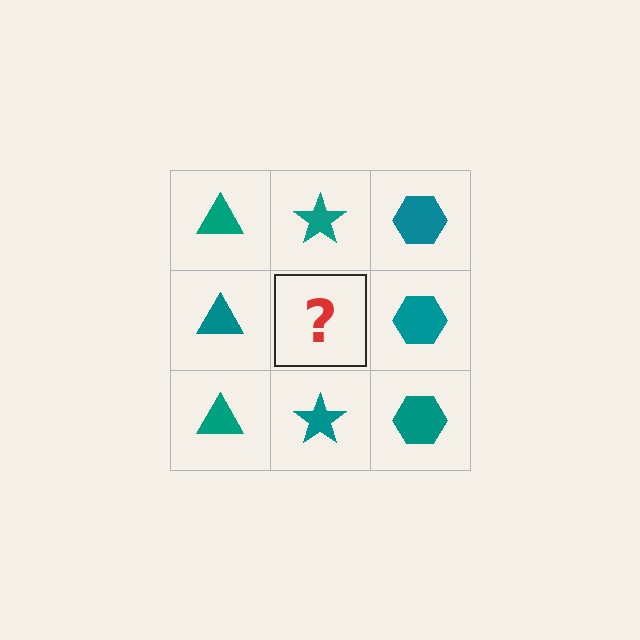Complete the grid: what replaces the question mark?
The question mark should be replaced with a teal star.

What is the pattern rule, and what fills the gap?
The rule is that each column has a consistent shape. The gap should be filled with a teal star.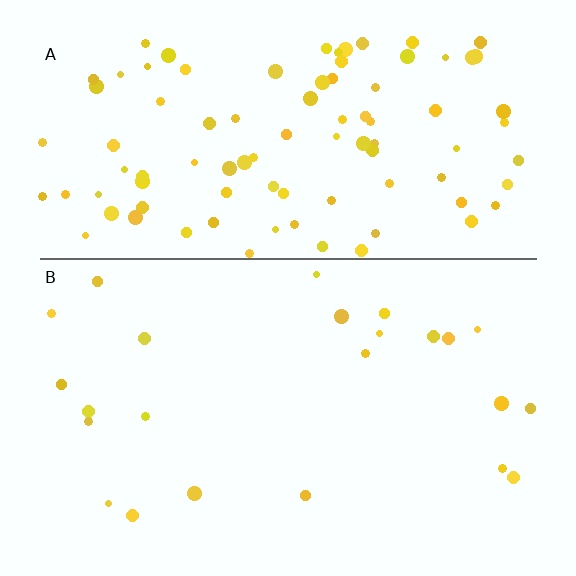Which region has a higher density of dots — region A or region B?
A (the top).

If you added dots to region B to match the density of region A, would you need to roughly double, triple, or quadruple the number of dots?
Approximately quadruple.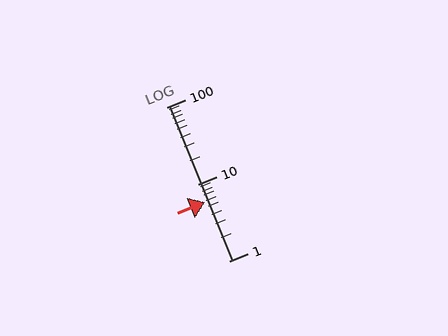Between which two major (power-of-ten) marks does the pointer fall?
The pointer is between 1 and 10.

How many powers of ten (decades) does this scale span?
The scale spans 2 decades, from 1 to 100.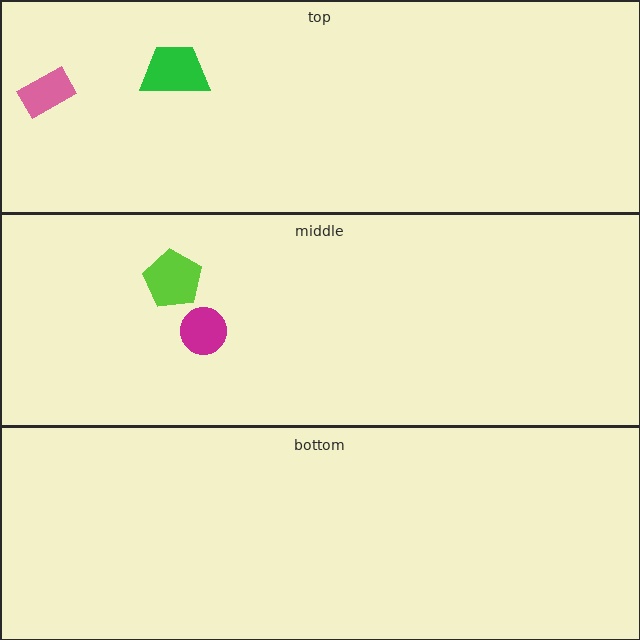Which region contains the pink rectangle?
The top region.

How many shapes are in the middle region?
2.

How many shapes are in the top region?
2.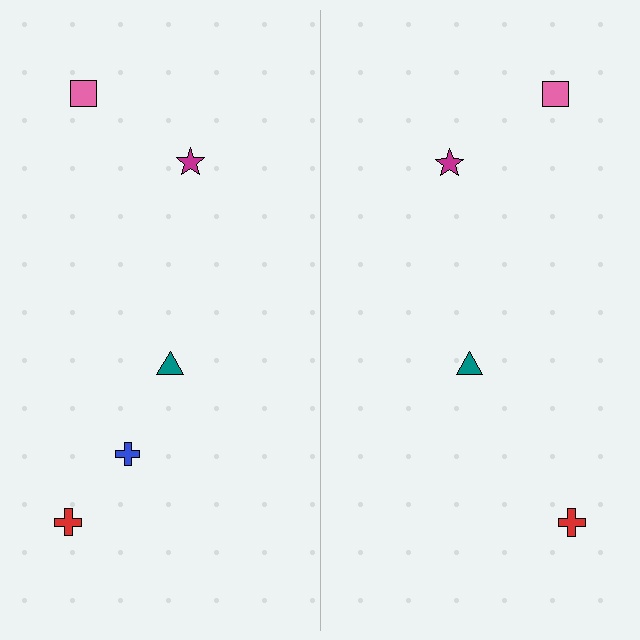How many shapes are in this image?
There are 9 shapes in this image.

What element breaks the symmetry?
A blue cross is missing from the right side.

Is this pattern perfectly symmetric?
No, the pattern is not perfectly symmetric. A blue cross is missing from the right side.